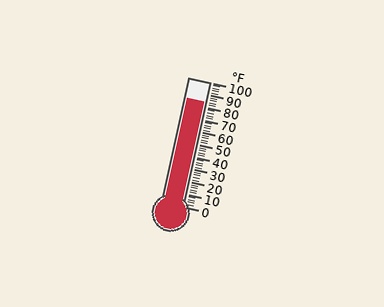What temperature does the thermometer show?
The thermometer shows approximately 84°F.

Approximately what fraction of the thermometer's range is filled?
The thermometer is filled to approximately 85% of its range.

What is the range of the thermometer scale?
The thermometer scale ranges from 0°F to 100°F.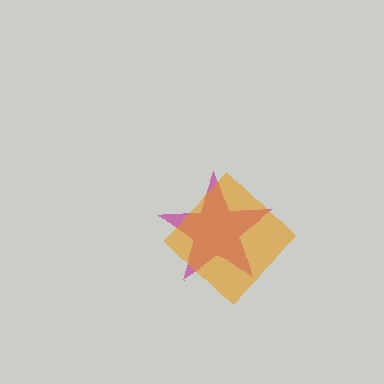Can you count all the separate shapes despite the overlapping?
Yes, there are 2 separate shapes.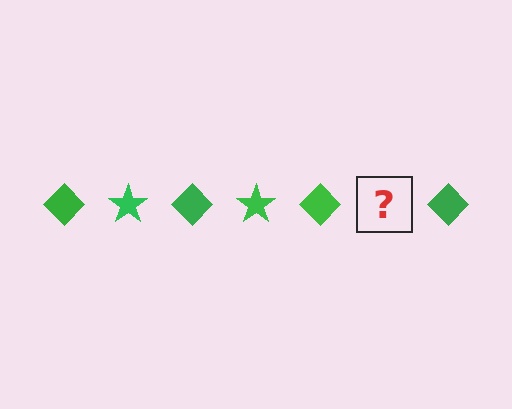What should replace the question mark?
The question mark should be replaced with a green star.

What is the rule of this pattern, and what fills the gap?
The rule is that the pattern cycles through diamond, star shapes in green. The gap should be filled with a green star.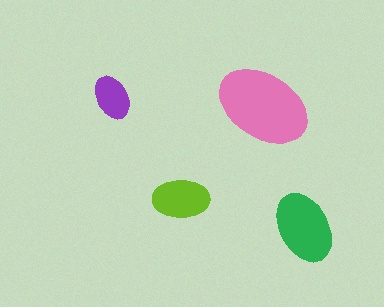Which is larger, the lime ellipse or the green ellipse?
The green one.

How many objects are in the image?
There are 4 objects in the image.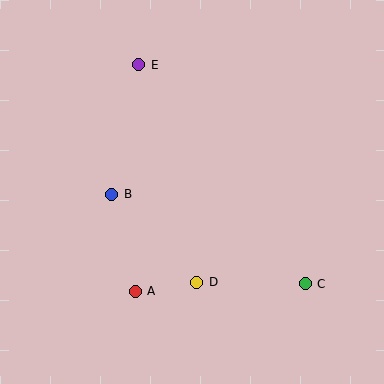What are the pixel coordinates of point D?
Point D is at (197, 282).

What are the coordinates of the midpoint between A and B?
The midpoint between A and B is at (123, 243).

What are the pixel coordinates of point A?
Point A is at (135, 291).